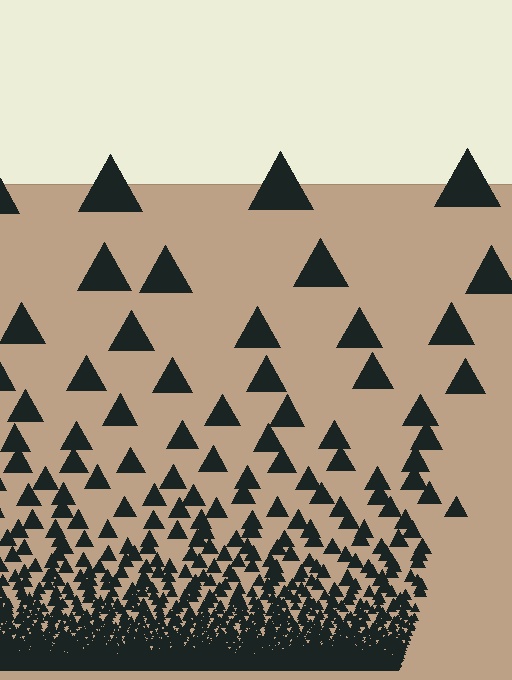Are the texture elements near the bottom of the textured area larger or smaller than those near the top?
Smaller. The gradient is inverted — elements near the bottom are smaller and denser.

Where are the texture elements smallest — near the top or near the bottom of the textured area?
Near the bottom.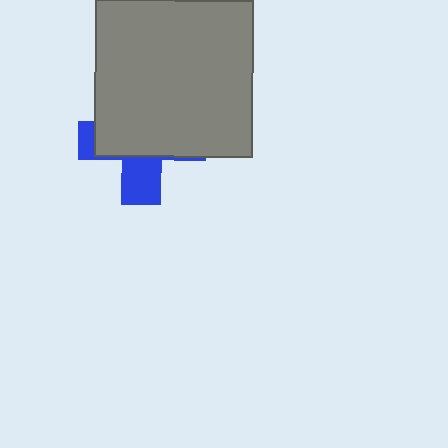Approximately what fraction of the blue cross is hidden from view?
Roughly 67% of the blue cross is hidden behind the gray square.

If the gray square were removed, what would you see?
You would see the complete blue cross.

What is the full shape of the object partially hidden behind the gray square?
The partially hidden object is a blue cross.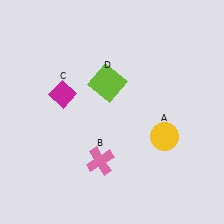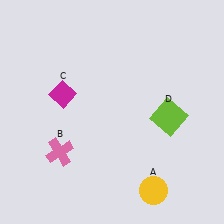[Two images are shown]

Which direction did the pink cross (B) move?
The pink cross (B) moved left.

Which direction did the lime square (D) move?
The lime square (D) moved right.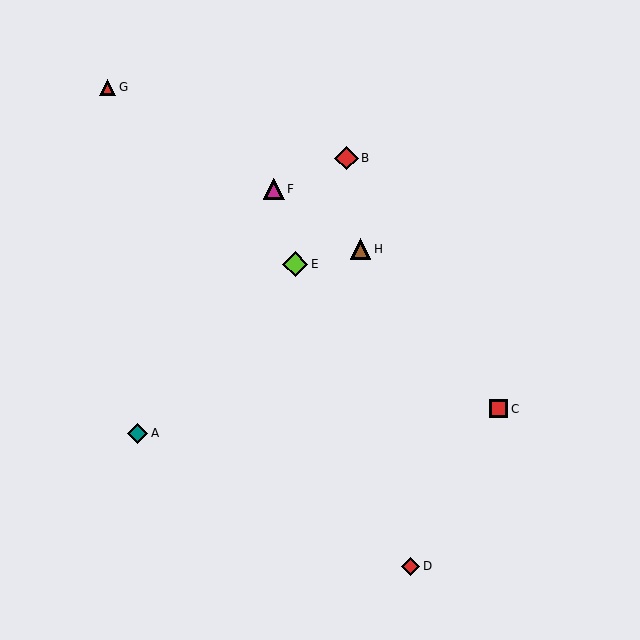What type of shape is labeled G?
Shape G is a red triangle.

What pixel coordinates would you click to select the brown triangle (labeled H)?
Click at (361, 249) to select the brown triangle H.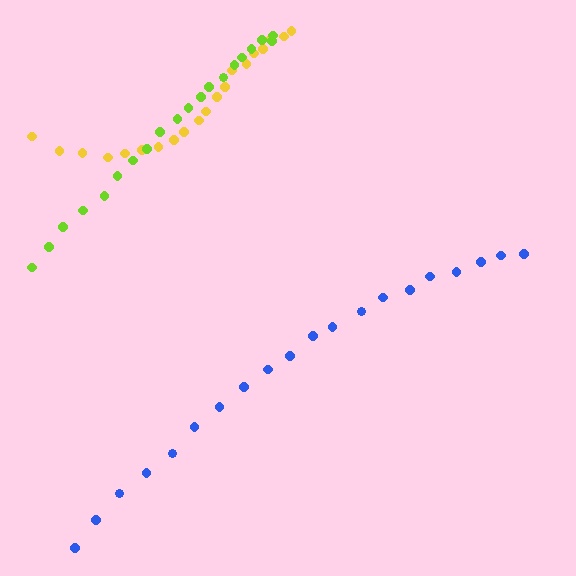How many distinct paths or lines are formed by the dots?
There are 3 distinct paths.